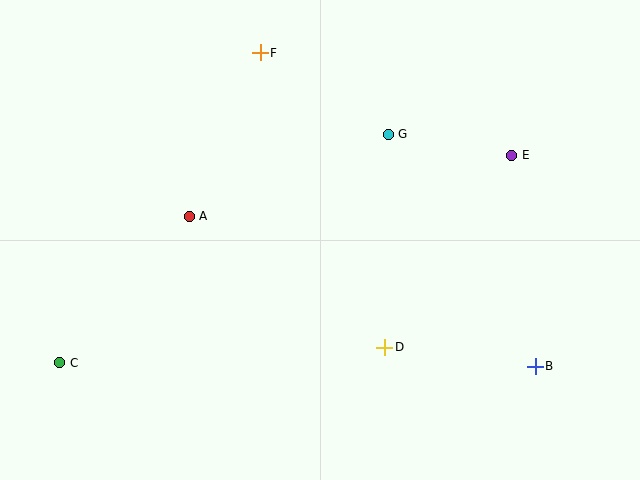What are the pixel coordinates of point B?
Point B is at (535, 366).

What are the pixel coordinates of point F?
Point F is at (260, 53).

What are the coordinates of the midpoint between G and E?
The midpoint between G and E is at (450, 145).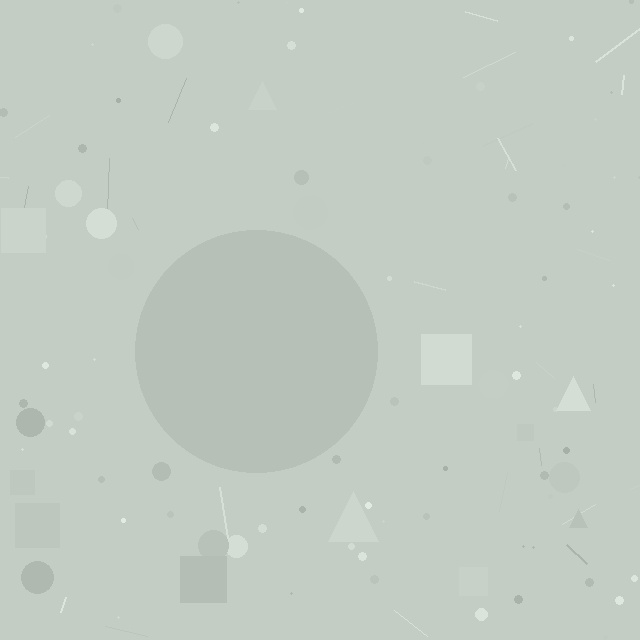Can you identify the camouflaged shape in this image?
The camouflaged shape is a circle.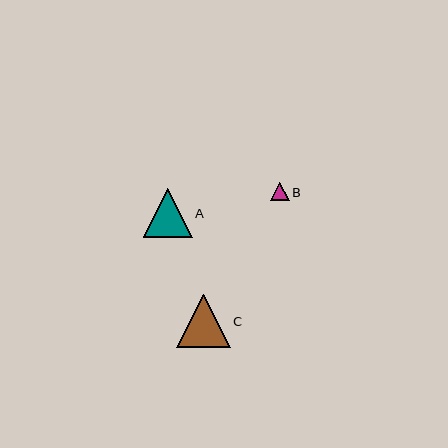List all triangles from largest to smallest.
From largest to smallest: C, A, B.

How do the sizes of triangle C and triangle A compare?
Triangle C and triangle A are approximately the same size.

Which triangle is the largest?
Triangle C is the largest with a size of approximately 53 pixels.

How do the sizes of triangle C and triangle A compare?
Triangle C and triangle A are approximately the same size.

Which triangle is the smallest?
Triangle B is the smallest with a size of approximately 18 pixels.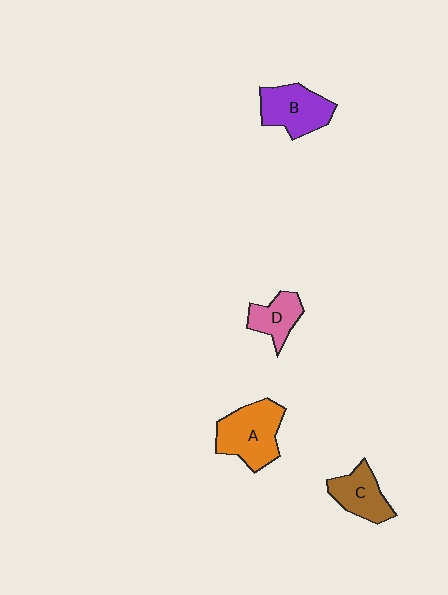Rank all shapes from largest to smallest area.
From largest to smallest: A (orange), B (purple), C (brown), D (pink).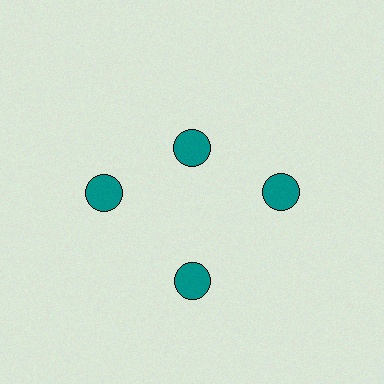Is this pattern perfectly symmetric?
No. The 4 teal circles are arranged in a ring, but one element near the 12 o'clock position is pulled inward toward the center, breaking the 4-fold rotational symmetry.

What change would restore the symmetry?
The symmetry would be restored by moving it outward, back onto the ring so that all 4 circles sit at equal angles and equal distance from the center.